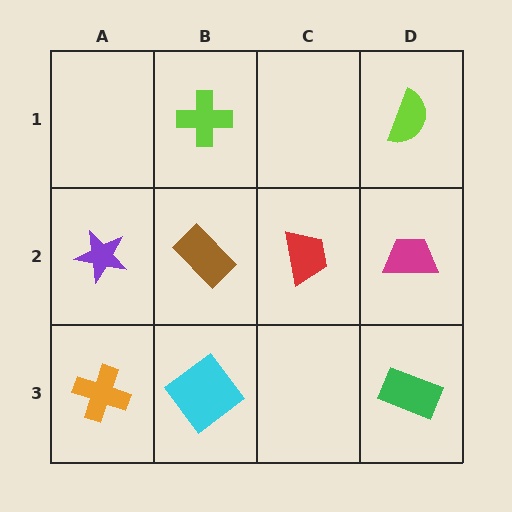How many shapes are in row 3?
3 shapes.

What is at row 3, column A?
An orange cross.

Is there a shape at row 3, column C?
No, that cell is empty.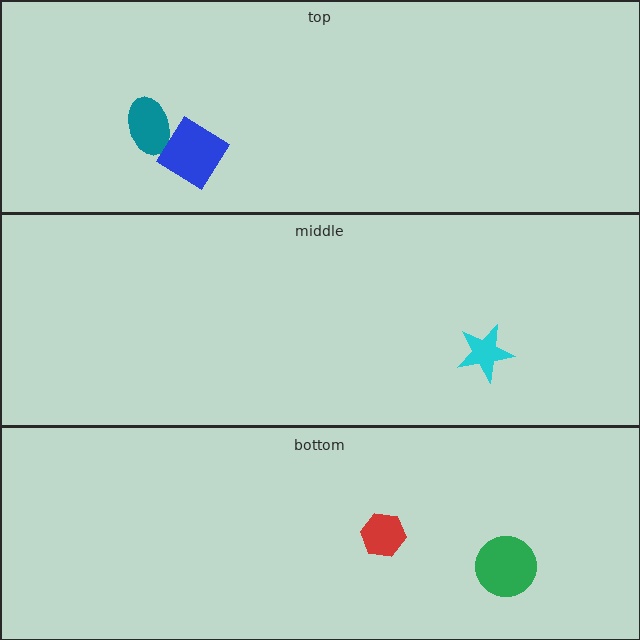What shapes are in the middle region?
The cyan star.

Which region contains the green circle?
The bottom region.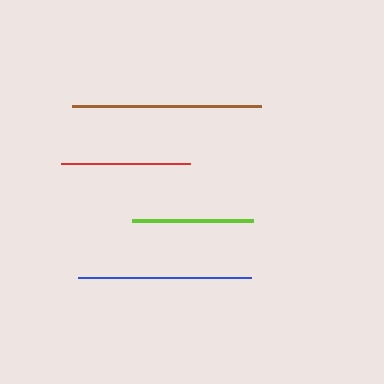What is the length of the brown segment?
The brown segment is approximately 189 pixels long.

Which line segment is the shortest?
The lime line is the shortest at approximately 121 pixels.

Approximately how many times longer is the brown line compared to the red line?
The brown line is approximately 1.5 times the length of the red line.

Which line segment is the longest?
The brown line is the longest at approximately 189 pixels.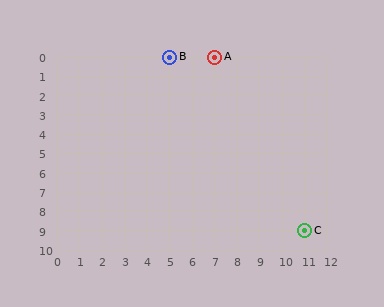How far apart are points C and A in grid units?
Points C and A are 4 columns and 9 rows apart (about 9.8 grid units diagonally).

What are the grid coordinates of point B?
Point B is at grid coordinates (5, 0).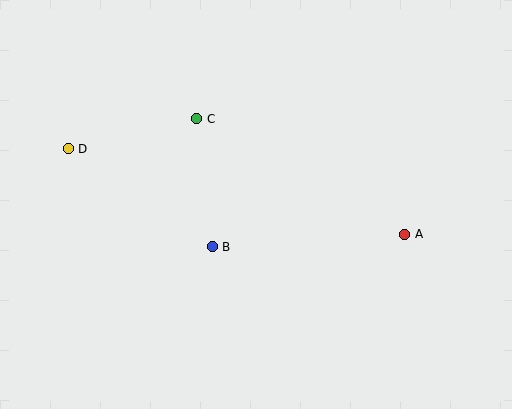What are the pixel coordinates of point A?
Point A is at (405, 234).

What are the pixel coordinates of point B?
Point B is at (212, 247).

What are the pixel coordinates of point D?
Point D is at (68, 149).